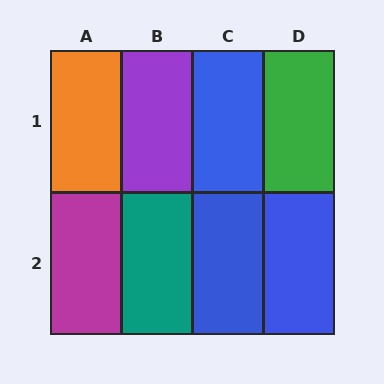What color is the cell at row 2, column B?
Teal.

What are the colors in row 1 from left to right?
Orange, purple, blue, green.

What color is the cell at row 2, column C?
Blue.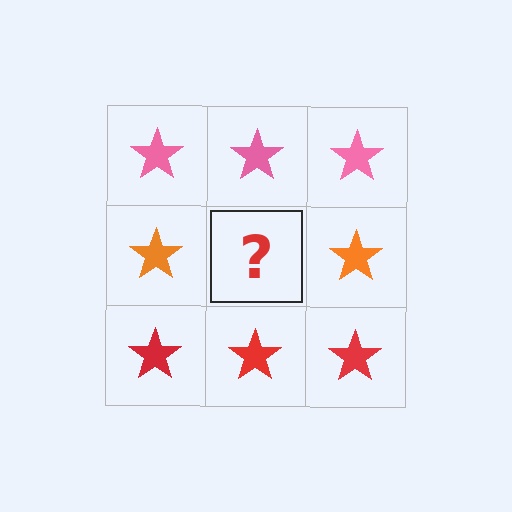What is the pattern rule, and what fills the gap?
The rule is that each row has a consistent color. The gap should be filled with an orange star.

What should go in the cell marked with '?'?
The missing cell should contain an orange star.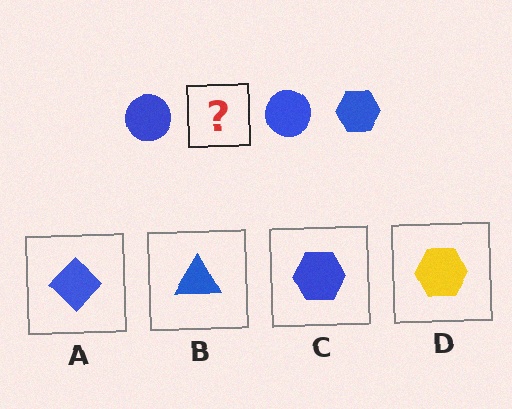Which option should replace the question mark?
Option C.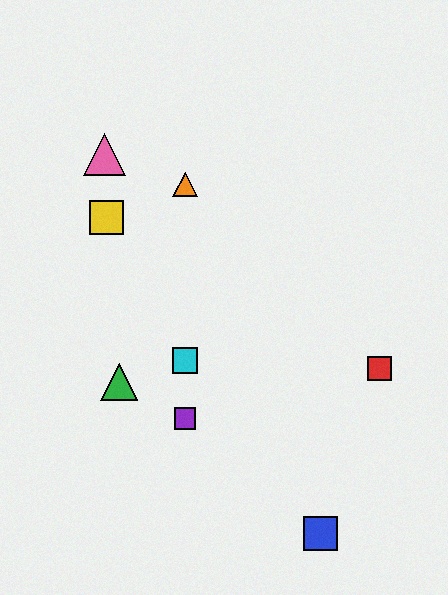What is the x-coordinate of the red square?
The red square is at x≈380.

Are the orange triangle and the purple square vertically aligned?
Yes, both are at x≈185.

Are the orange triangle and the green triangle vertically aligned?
No, the orange triangle is at x≈185 and the green triangle is at x≈119.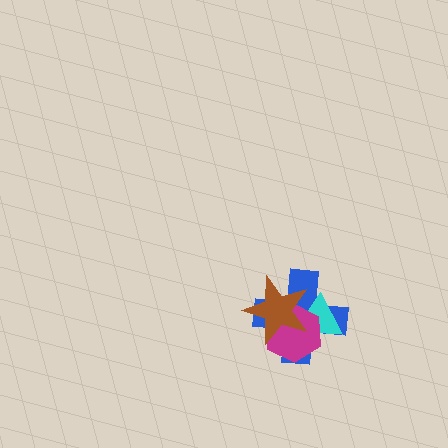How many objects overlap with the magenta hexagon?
3 objects overlap with the magenta hexagon.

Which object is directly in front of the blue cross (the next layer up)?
The cyan triangle is directly in front of the blue cross.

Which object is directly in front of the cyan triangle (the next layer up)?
The magenta hexagon is directly in front of the cyan triangle.